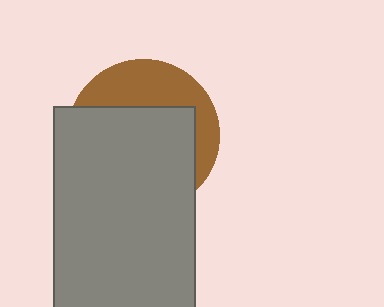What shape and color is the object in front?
The object in front is a gray rectangle.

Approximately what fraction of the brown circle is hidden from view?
Roughly 66% of the brown circle is hidden behind the gray rectangle.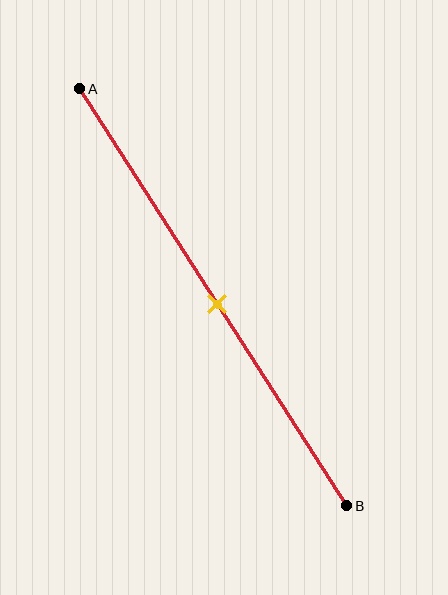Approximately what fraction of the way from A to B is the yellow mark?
The yellow mark is approximately 50% of the way from A to B.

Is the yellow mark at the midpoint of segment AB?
Yes, the mark is approximately at the midpoint.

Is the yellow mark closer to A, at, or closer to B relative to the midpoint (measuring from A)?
The yellow mark is approximately at the midpoint of segment AB.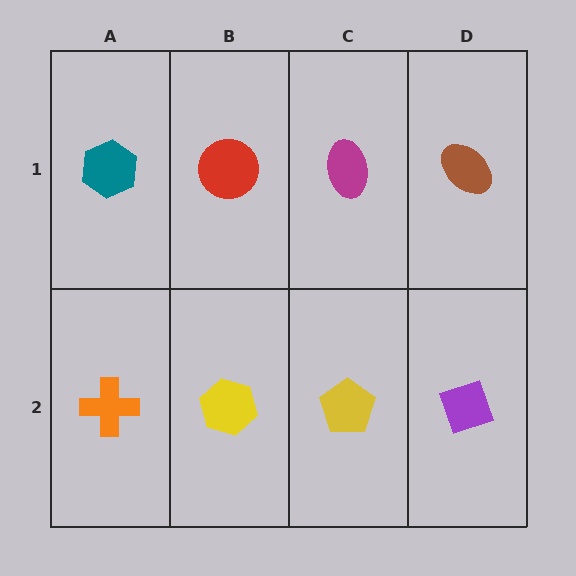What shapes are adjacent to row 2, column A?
A teal hexagon (row 1, column A), a yellow hexagon (row 2, column B).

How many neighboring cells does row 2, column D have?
2.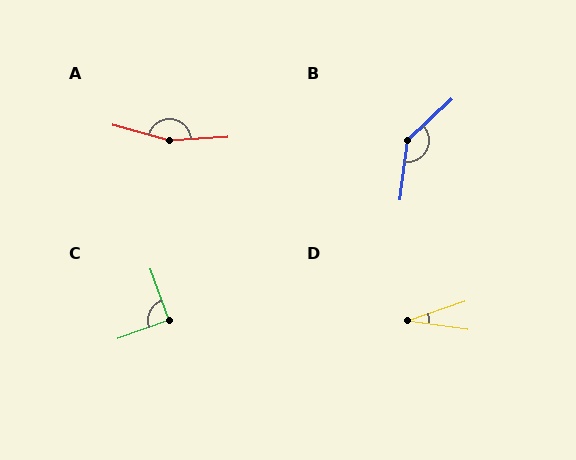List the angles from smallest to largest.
D (26°), C (90°), B (140°), A (161°).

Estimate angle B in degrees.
Approximately 140 degrees.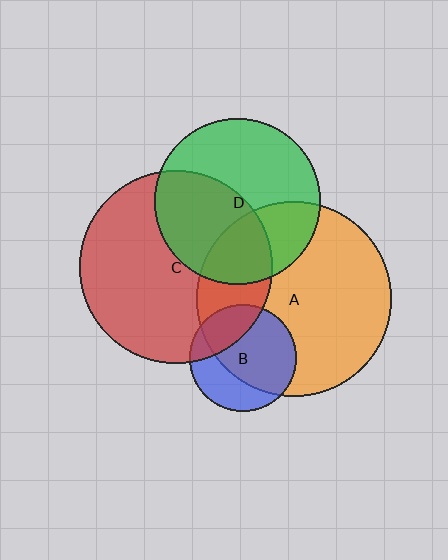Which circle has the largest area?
Circle A (orange).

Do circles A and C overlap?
Yes.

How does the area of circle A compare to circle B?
Approximately 3.3 times.